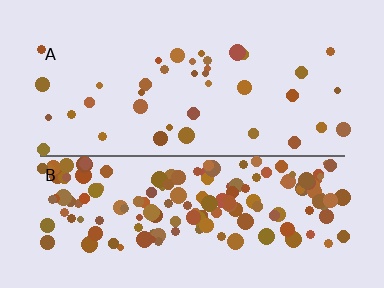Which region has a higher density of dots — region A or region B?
B (the bottom).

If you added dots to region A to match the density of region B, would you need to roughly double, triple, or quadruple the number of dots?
Approximately quadruple.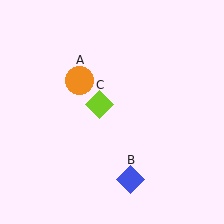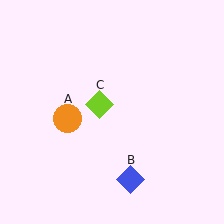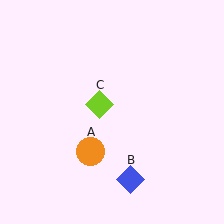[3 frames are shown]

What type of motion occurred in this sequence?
The orange circle (object A) rotated counterclockwise around the center of the scene.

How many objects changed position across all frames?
1 object changed position: orange circle (object A).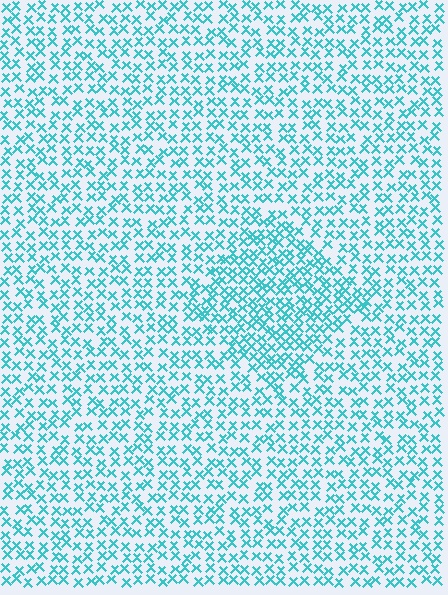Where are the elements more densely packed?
The elements are more densely packed inside the diamond boundary.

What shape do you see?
I see a diamond.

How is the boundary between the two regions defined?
The boundary is defined by a change in element density (approximately 1.6x ratio). All elements are the same color, size, and shape.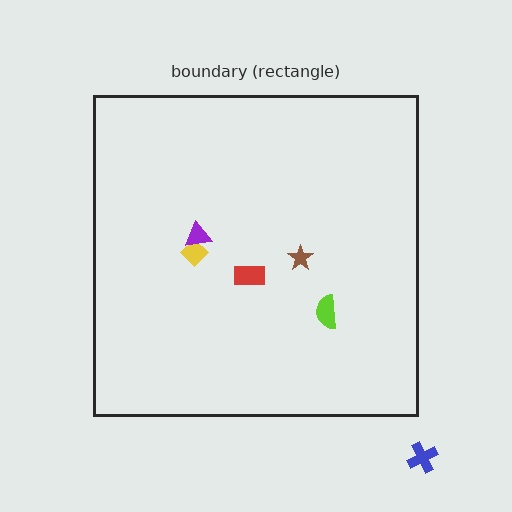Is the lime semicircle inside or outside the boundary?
Inside.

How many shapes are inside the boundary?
5 inside, 1 outside.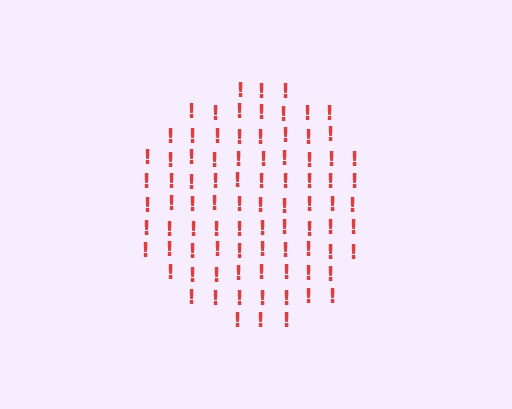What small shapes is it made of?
It is made of small exclamation marks.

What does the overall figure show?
The overall figure shows a circle.